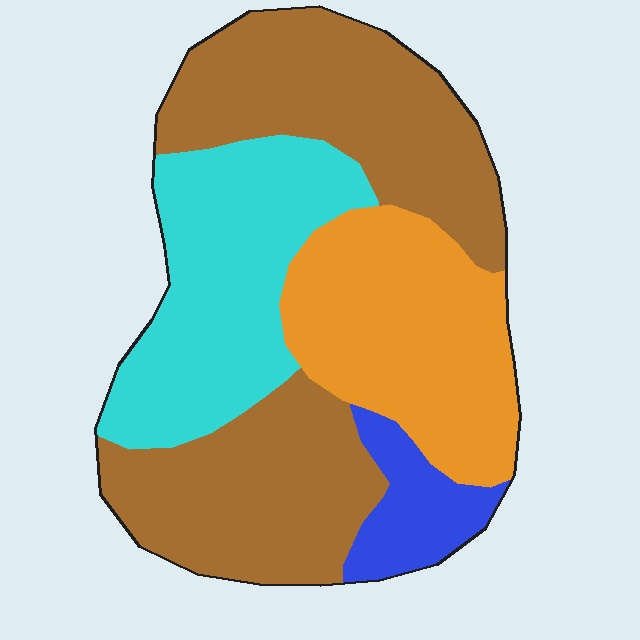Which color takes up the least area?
Blue, at roughly 5%.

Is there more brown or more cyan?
Brown.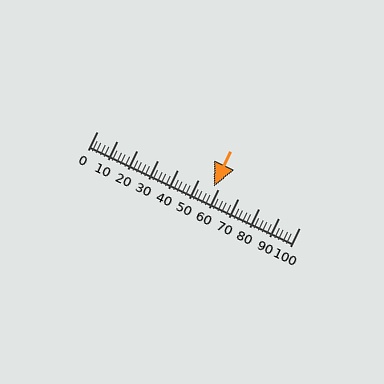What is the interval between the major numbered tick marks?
The major tick marks are spaced 10 units apart.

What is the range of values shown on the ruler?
The ruler shows values from 0 to 100.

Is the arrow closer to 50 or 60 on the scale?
The arrow is closer to 60.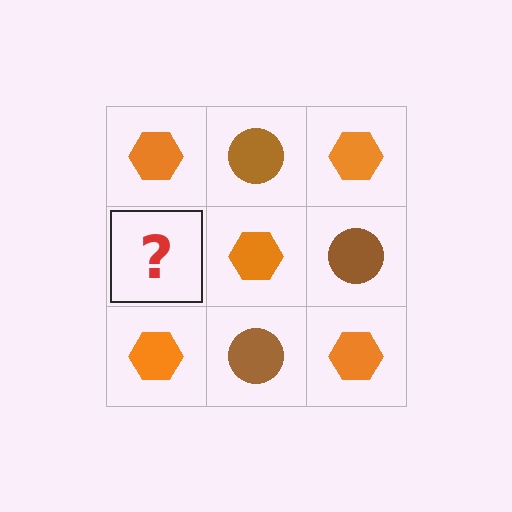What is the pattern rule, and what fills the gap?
The rule is that it alternates orange hexagon and brown circle in a checkerboard pattern. The gap should be filled with a brown circle.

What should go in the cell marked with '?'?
The missing cell should contain a brown circle.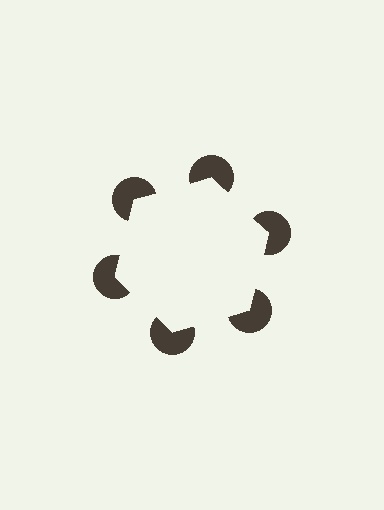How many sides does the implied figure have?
6 sides.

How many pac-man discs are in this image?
There are 6 — one at each vertex of the illusory hexagon.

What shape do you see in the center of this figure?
An illusory hexagon — its edges are inferred from the aligned wedge cuts in the pac-man discs, not physically drawn.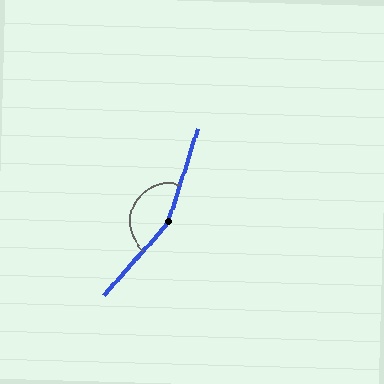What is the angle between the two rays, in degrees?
Approximately 156 degrees.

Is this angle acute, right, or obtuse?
It is obtuse.